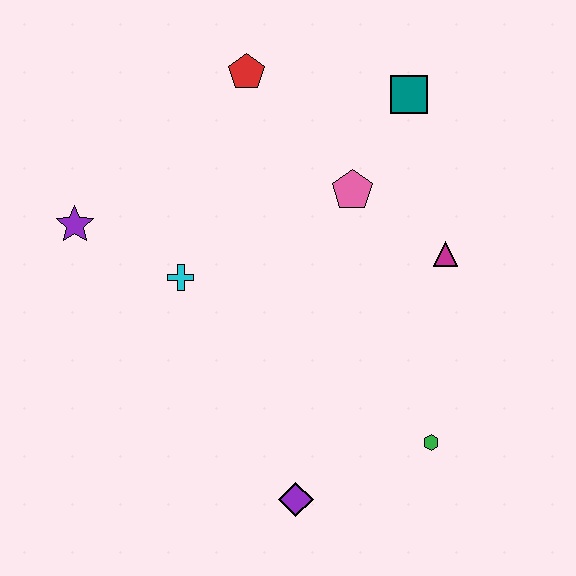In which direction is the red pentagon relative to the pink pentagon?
The red pentagon is above the pink pentagon.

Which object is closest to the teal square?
The pink pentagon is closest to the teal square.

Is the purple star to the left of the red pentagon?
Yes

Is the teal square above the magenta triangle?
Yes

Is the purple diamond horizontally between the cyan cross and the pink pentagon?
Yes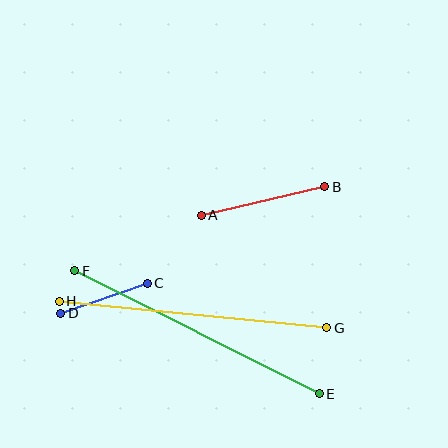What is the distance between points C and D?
The distance is approximately 91 pixels.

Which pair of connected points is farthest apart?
Points E and F are farthest apart.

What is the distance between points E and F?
The distance is approximately 274 pixels.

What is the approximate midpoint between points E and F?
The midpoint is at approximately (197, 332) pixels.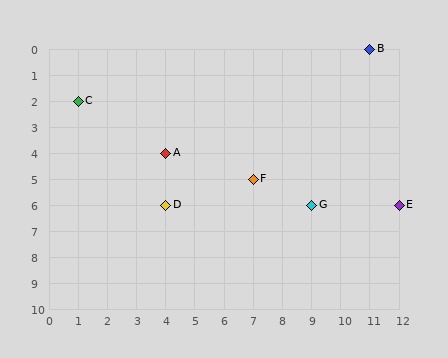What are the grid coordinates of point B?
Point B is at grid coordinates (11, 0).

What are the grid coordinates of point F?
Point F is at grid coordinates (7, 5).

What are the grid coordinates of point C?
Point C is at grid coordinates (1, 2).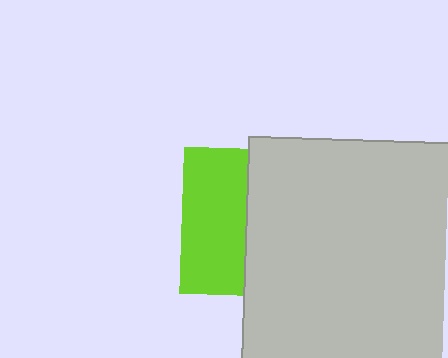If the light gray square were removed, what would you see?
You would see the complete lime square.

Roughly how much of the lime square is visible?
A small part of it is visible (roughly 44%).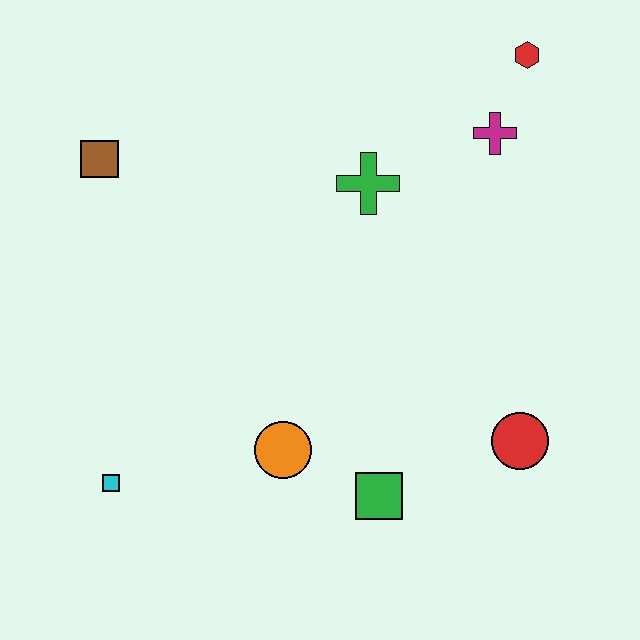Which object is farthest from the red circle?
The brown square is farthest from the red circle.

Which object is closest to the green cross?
The magenta cross is closest to the green cross.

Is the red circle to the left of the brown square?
No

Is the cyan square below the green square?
No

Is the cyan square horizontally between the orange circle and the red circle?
No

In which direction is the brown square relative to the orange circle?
The brown square is above the orange circle.